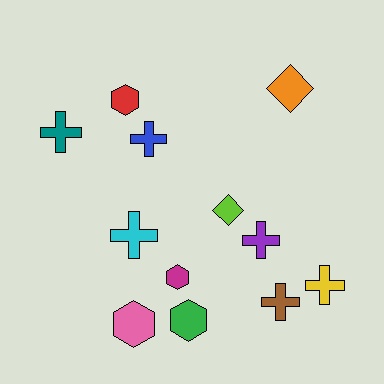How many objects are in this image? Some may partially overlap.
There are 12 objects.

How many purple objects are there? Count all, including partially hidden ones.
There is 1 purple object.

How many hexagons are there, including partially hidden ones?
There are 4 hexagons.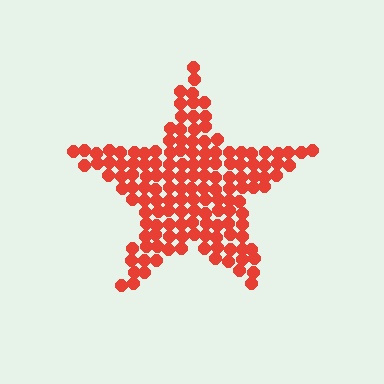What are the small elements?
The small elements are circles.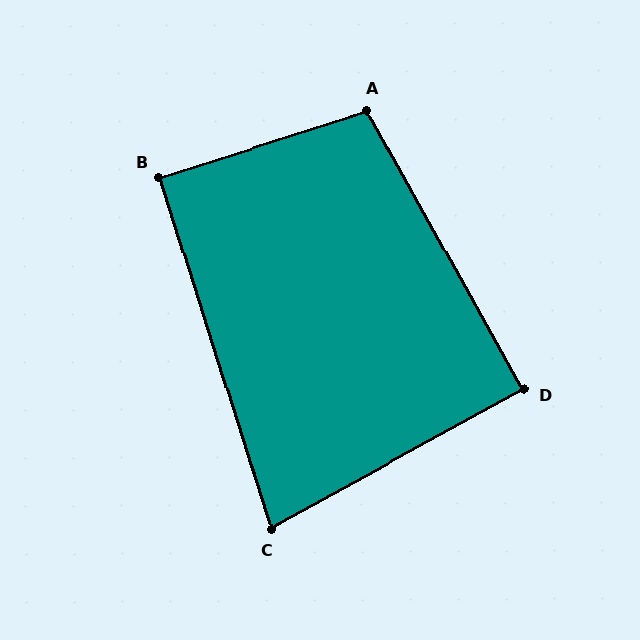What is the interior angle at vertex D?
Approximately 90 degrees (approximately right).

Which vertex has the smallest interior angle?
C, at approximately 79 degrees.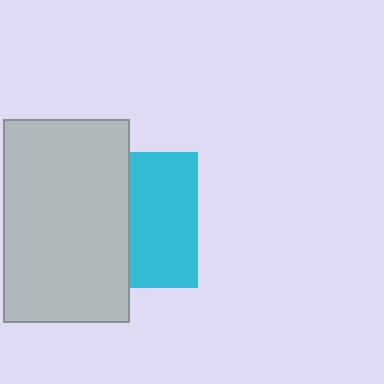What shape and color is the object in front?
The object in front is a light gray rectangle.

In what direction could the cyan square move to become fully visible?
The cyan square could move right. That would shift it out from behind the light gray rectangle entirely.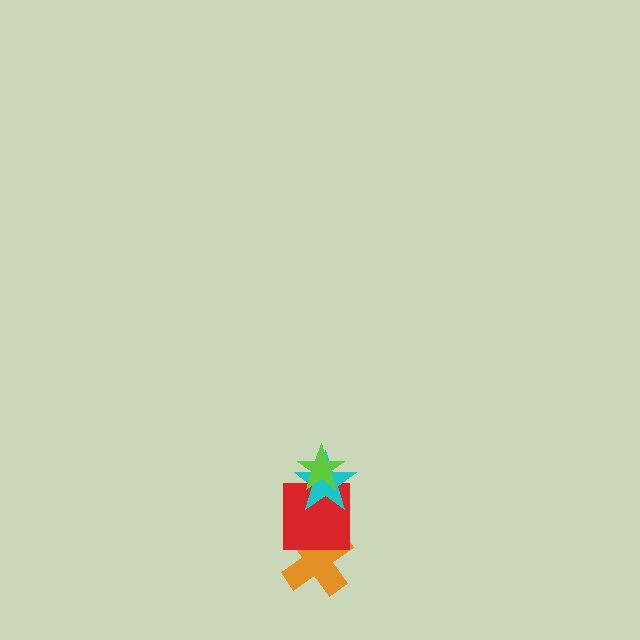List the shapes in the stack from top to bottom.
From top to bottom: the lime star, the cyan star, the red square, the orange cross.